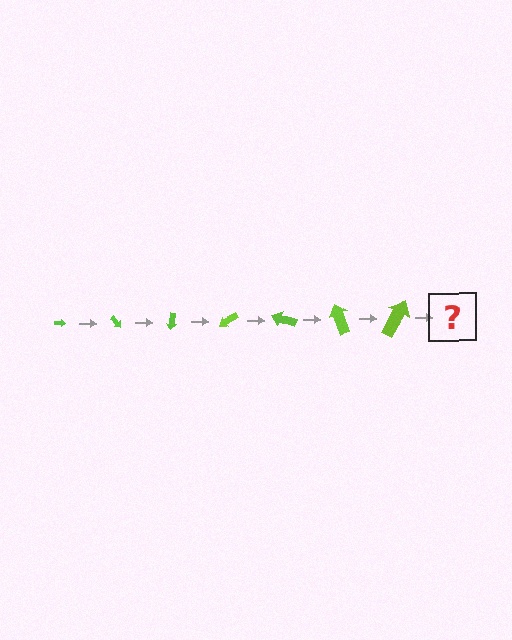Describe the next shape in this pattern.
It should be an arrow, larger than the previous one and rotated 350 degrees from the start.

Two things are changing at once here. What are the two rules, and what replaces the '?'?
The two rules are that the arrow grows larger each step and it rotates 50 degrees each step. The '?' should be an arrow, larger than the previous one and rotated 350 degrees from the start.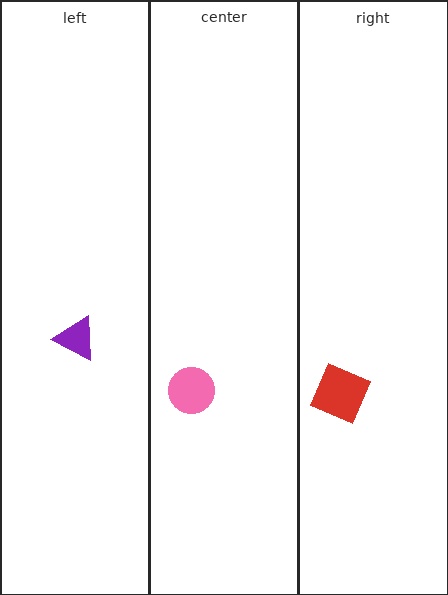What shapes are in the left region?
The purple triangle.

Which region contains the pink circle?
The center region.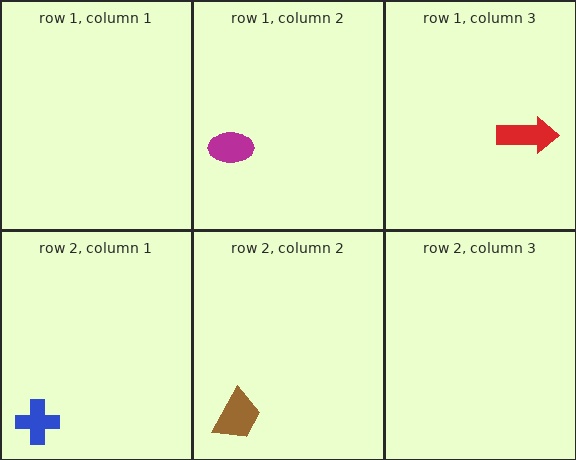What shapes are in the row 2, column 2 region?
The brown trapezoid.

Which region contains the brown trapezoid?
The row 2, column 2 region.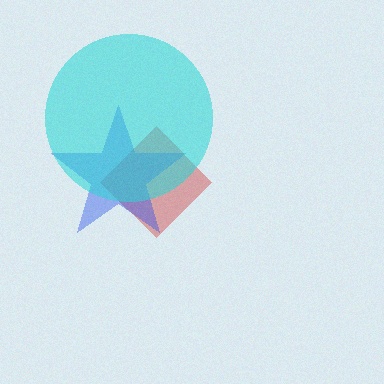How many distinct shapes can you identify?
There are 3 distinct shapes: a red diamond, a blue star, a cyan circle.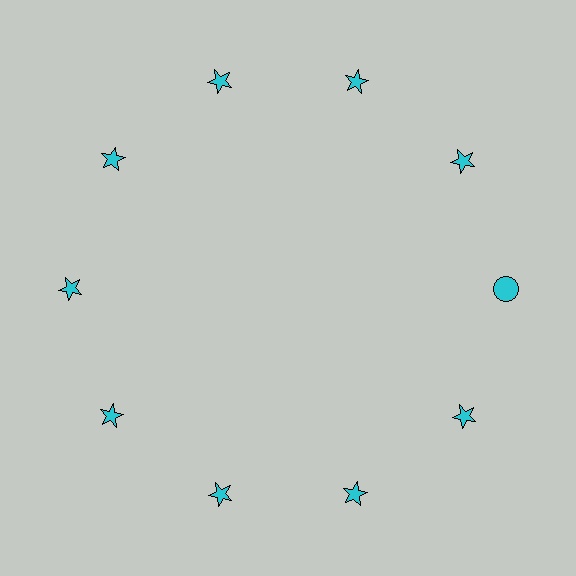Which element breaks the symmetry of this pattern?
The cyan circle at roughly the 3 o'clock position breaks the symmetry. All other shapes are cyan stars.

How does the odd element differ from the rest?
It has a different shape: circle instead of star.